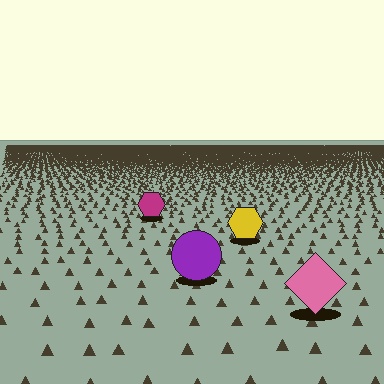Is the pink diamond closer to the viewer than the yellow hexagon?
Yes. The pink diamond is closer — you can tell from the texture gradient: the ground texture is coarser near it.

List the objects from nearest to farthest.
From nearest to farthest: the pink diamond, the purple circle, the yellow hexagon, the magenta hexagon.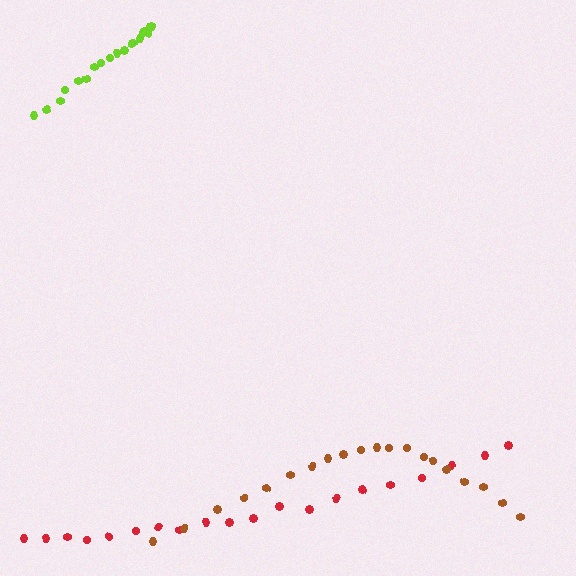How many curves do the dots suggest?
There are 3 distinct paths.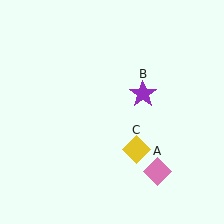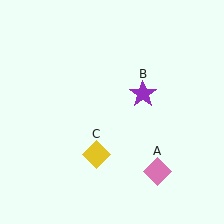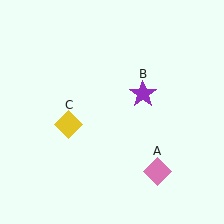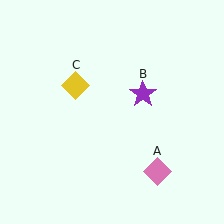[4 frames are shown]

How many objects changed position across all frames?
1 object changed position: yellow diamond (object C).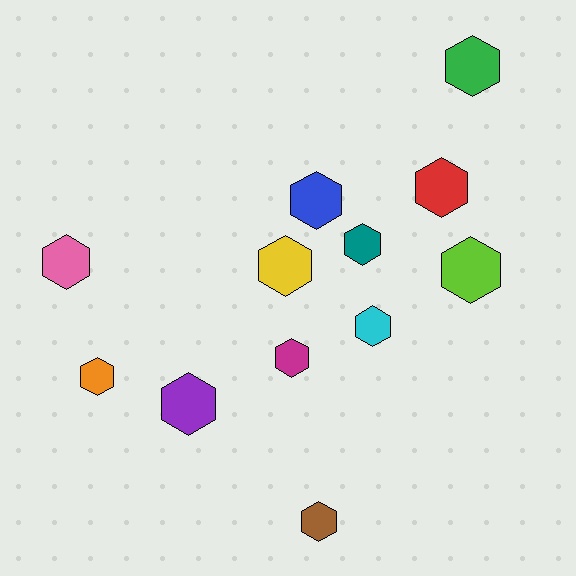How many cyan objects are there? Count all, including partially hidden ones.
There is 1 cyan object.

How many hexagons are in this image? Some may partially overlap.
There are 12 hexagons.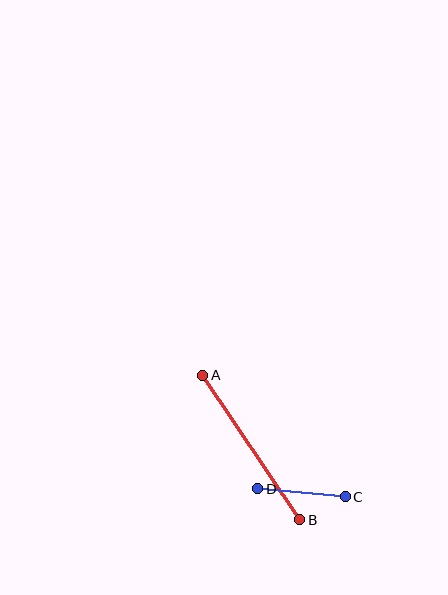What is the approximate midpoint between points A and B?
The midpoint is at approximately (251, 448) pixels.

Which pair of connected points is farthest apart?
Points A and B are farthest apart.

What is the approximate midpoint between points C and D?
The midpoint is at approximately (301, 493) pixels.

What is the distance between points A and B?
The distance is approximately 174 pixels.